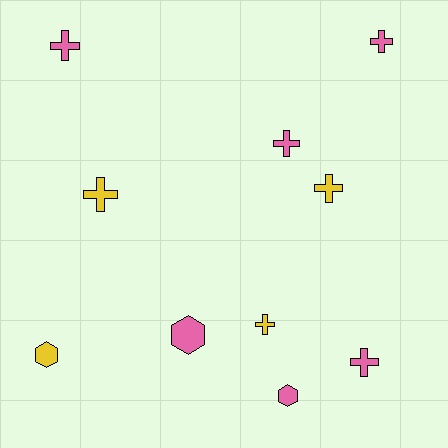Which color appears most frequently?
Pink, with 6 objects.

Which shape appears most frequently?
Cross, with 7 objects.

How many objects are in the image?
There are 10 objects.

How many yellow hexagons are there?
There is 1 yellow hexagon.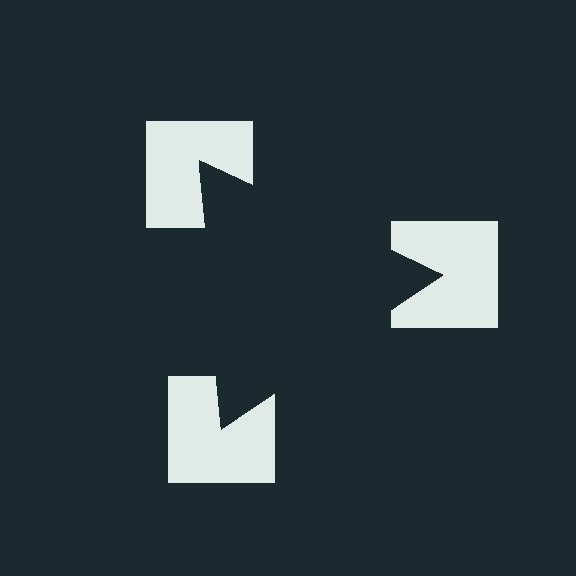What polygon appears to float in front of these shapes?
An illusory triangle — its edges are inferred from the aligned wedge cuts in the notched squares, not physically drawn.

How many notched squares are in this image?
There are 3 — one at each vertex of the illusory triangle.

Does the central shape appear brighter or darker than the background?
It typically appears slightly darker than the background, even though no actual brightness change is drawn.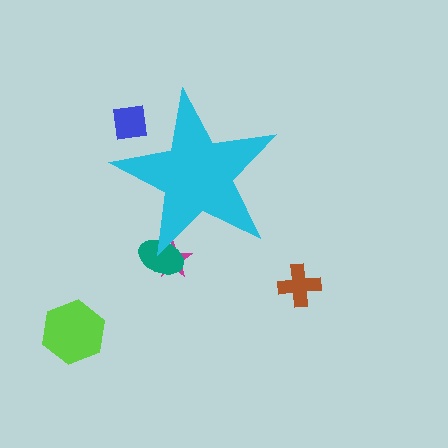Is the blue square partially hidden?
Yes, the blue square is partially hidden behind the cyan star.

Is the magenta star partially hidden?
Yes, the magenta star is partially hidden behind the cyan star.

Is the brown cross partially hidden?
No, the brown cross is fully visible.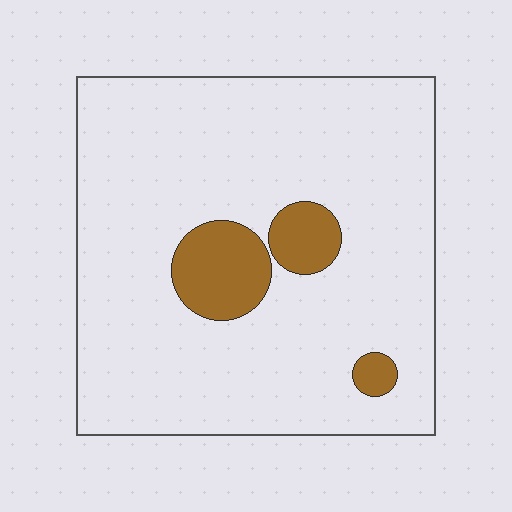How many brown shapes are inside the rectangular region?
3.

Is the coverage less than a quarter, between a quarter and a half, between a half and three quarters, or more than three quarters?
Less than a quarter.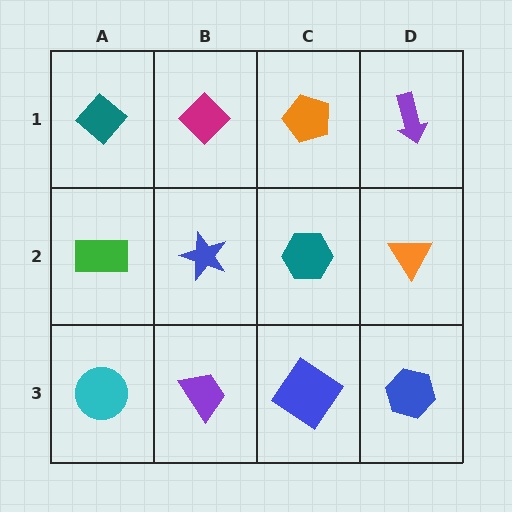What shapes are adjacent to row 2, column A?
A teal diamond (row 1, column A), a cyan circle (row 3, column A), a blue star (row 2, column B).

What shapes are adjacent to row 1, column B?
A blue star (row 2, column B), a teal diamond (row 1, column A), an orange pentagon (row 1, column C).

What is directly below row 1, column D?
An orange triangle.